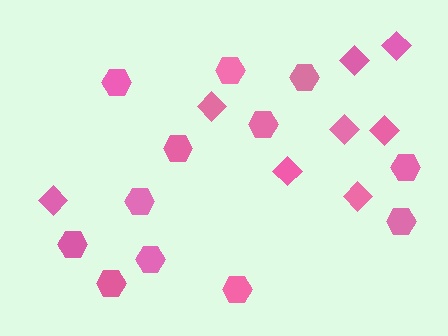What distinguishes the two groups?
There are 2 groups: one group of hexagons (12) and one group of diamonds (8).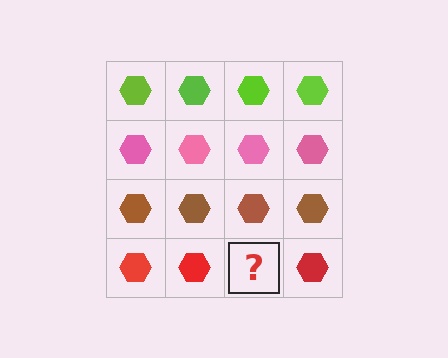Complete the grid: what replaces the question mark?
The question mark should be replaced with a red hexagon.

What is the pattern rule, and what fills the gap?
The rule is that each row has a consistent color. The gap should be filled with a red hexagon.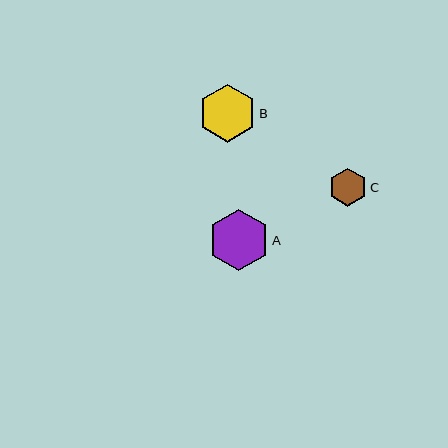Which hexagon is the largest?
Hexagon A is the largest with a size of approximately 61 pixels.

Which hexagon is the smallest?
Hexagon C is the smallest with a size of approximately 38 pixels.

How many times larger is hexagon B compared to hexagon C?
Hexagon B is approximately 1.5 times the size of hexagon C.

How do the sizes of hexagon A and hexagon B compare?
Hexagon A and hexagon B are approximately the same size.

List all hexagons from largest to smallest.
From largest to smallest: A, B, C.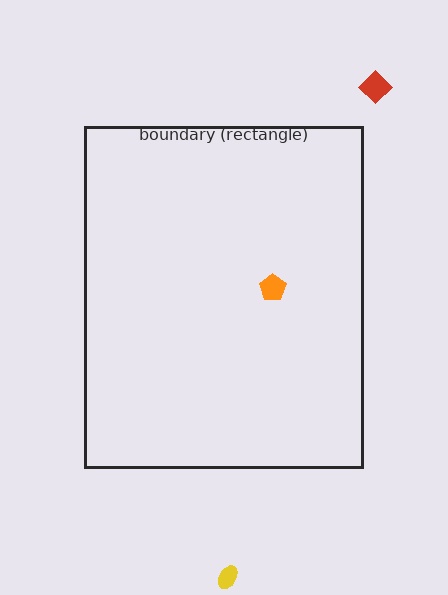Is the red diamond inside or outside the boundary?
Outside.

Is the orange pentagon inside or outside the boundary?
Inside.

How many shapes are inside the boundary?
1 inside, 2 outside.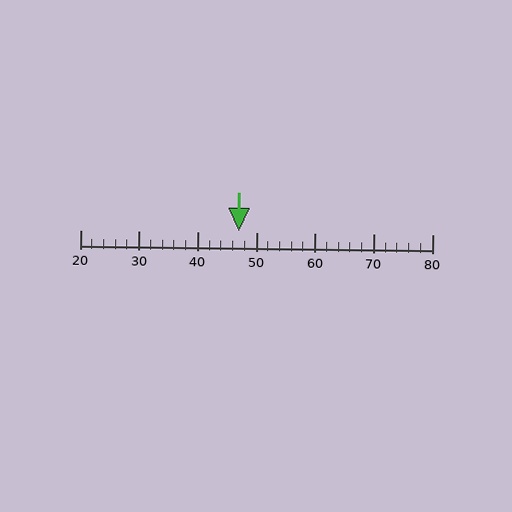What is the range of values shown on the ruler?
The ruler shows values from 20 to 80.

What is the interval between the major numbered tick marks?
The major tick marks are spaced 10 units apart.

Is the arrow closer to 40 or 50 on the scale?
The arrow is closer to 50.